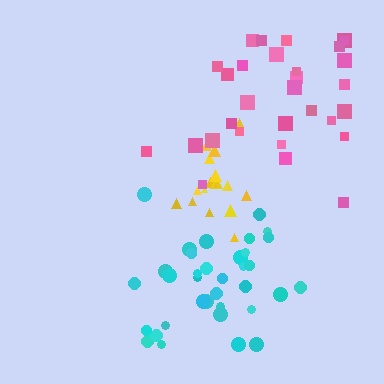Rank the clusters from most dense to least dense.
yellow, cyan, pink.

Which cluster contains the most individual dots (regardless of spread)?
Cyan (35).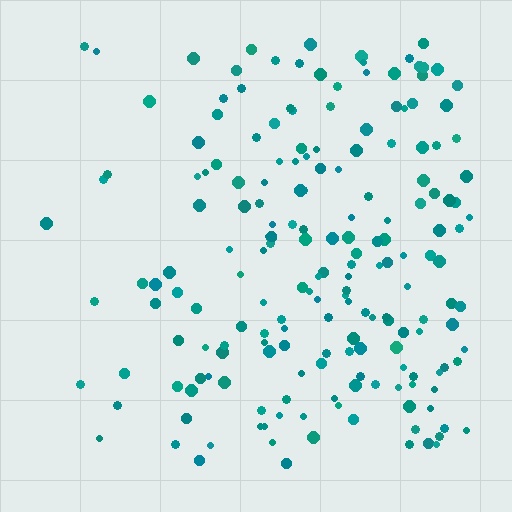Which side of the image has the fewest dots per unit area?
The left.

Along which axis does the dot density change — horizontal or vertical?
Horizontal.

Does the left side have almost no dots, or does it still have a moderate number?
Still a moderate number, just noticeably fewer than the right.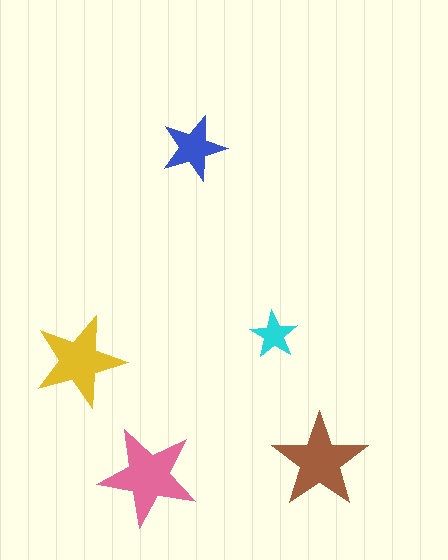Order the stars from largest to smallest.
the pink one, the brown one, the yellow one, the blue one, the cyan one.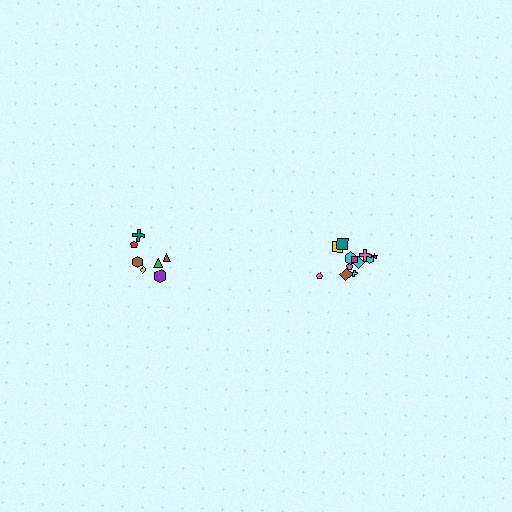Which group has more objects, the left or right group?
The right group.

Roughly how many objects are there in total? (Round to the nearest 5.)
Roughly 20 objects in total.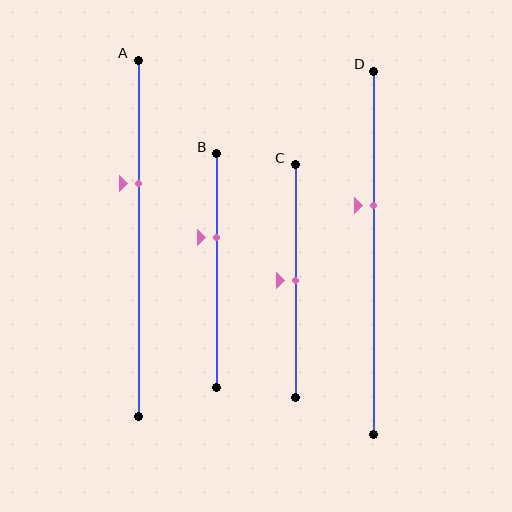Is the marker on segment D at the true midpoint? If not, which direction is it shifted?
No, the marker on segment D is shifted upward by about 13% of the segment length.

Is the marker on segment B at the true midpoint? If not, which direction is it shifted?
No, the marker on segment B is shifted upward by about 14% of the segment length.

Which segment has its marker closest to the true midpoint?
Segment C has its marker closest to the true midpoint.